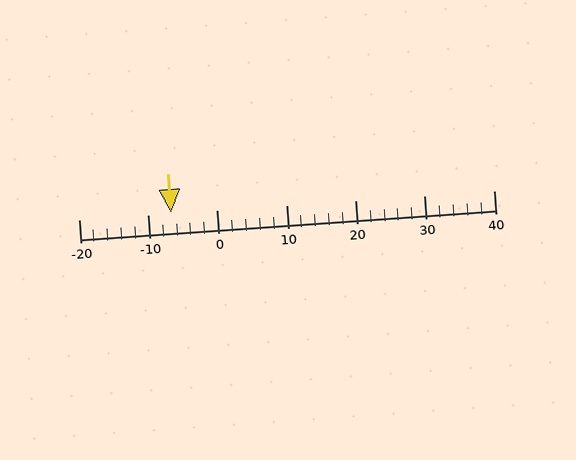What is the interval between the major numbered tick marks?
The major tick marks are spaced 10 units apart.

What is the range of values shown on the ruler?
The ruler shows values from -20 to 40.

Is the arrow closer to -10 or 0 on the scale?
The arrow is closer to -10.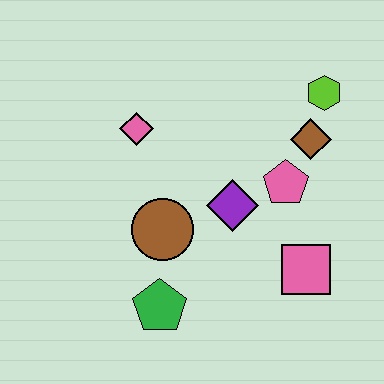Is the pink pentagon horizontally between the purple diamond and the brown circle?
No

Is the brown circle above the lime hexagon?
No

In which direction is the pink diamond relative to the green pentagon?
The pink diamond is above the green pentagon.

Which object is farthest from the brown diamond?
The green pentagon is farthest from the brown diamond.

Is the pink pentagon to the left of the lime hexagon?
Yes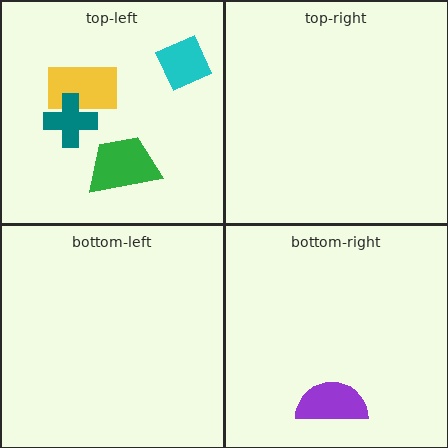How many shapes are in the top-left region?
4.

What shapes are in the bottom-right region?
The purple semicircle.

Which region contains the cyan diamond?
The top-left region.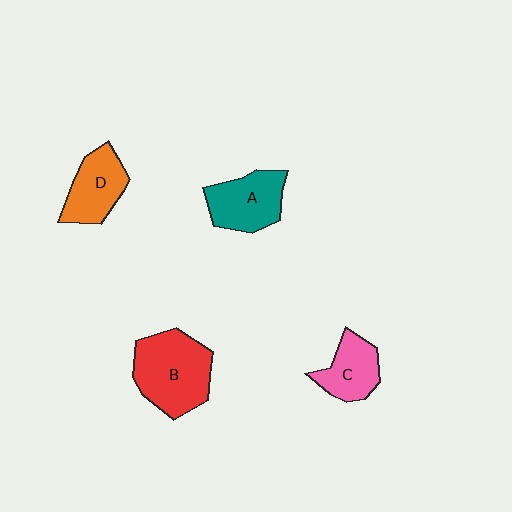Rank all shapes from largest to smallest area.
From largest to smallest: B (red), A (teal), D (orange), C (pink).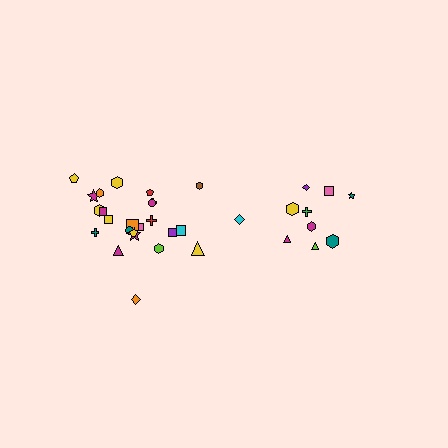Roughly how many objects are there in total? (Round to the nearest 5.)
Roughly 35 objects in total.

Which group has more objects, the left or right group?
The left group.